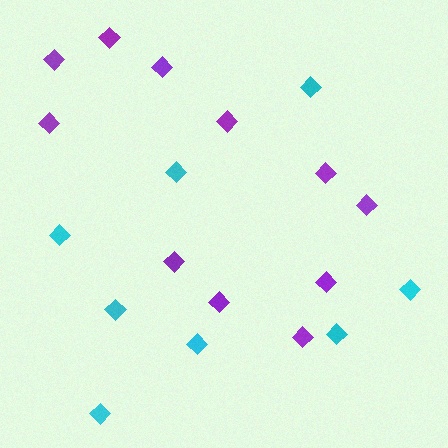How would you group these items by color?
There are 2 groups: one group of purple diamonds (11) and one group of cyan diamonds (8).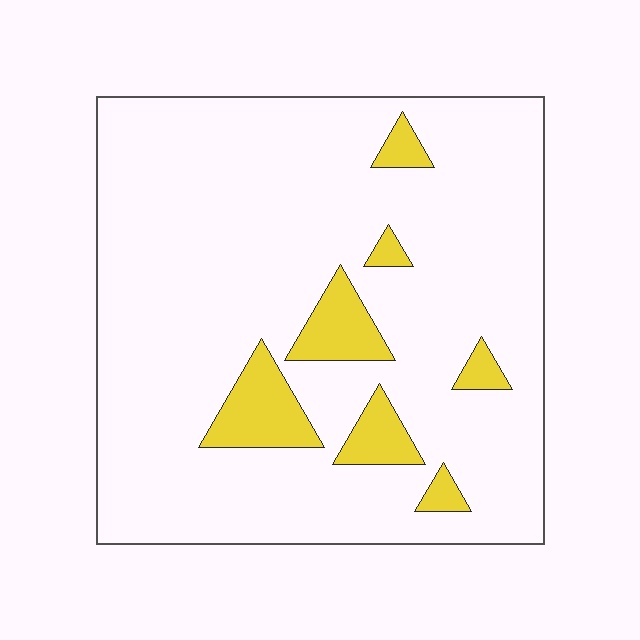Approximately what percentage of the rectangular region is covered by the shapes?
Approximately 10%.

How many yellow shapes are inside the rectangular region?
7.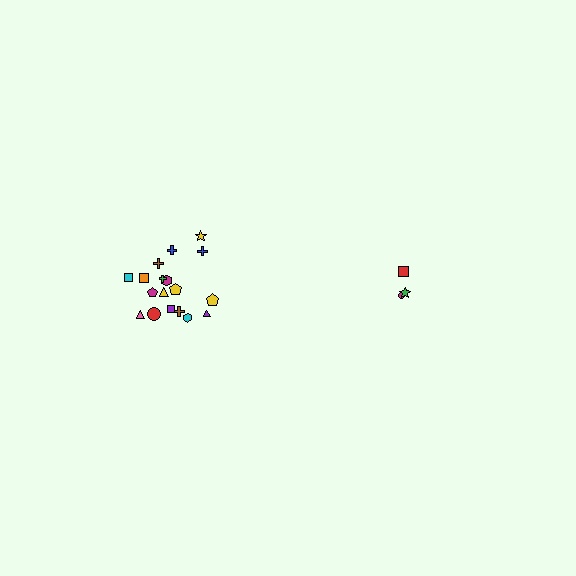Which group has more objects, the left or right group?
The left group.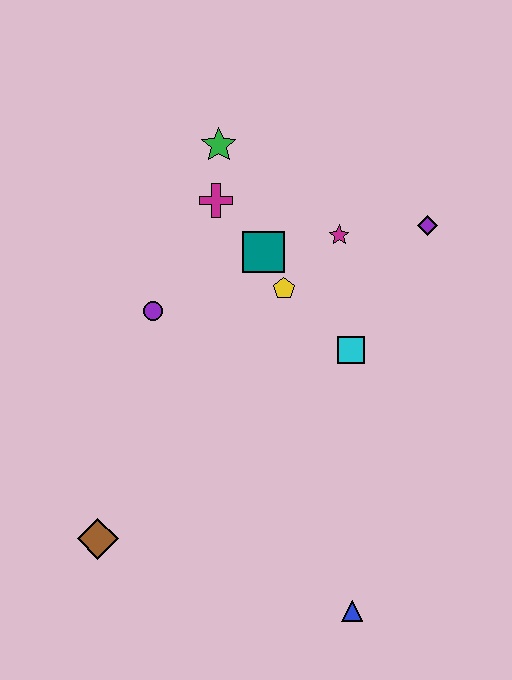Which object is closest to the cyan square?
The yellow pentagon is closest to the cyan square.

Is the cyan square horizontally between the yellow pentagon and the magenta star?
No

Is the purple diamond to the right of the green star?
Yes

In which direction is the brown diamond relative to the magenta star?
The brown diamond is below the magenta star.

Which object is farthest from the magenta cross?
The blue triangle is farthest from the magenta cross.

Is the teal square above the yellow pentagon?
Yes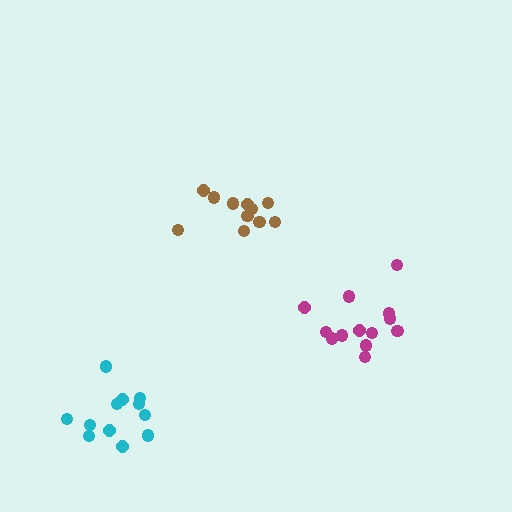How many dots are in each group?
Group 1: 12 dots, Group 2: 11 dots, Group 3: 13 dots (36 total).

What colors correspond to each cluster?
The clusters are colored: cyan, brown, magenta.